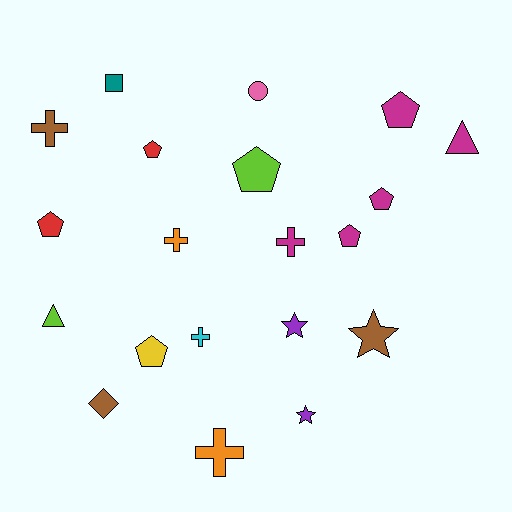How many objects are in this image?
There are 20 objects.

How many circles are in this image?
There is 1 circle.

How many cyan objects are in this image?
There is 1 cyan object.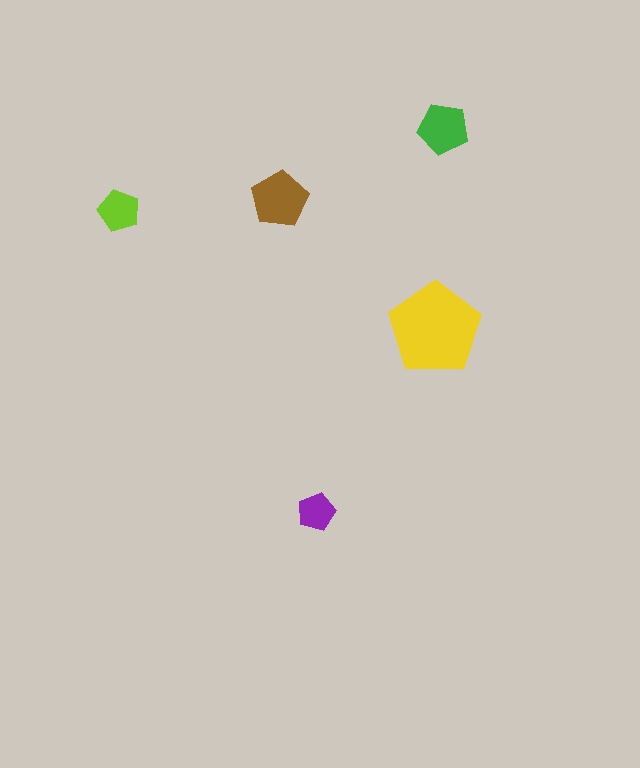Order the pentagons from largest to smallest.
the yellow one, the brown one, the green one, the lime one, the purple one.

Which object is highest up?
The green pentagon is topmost.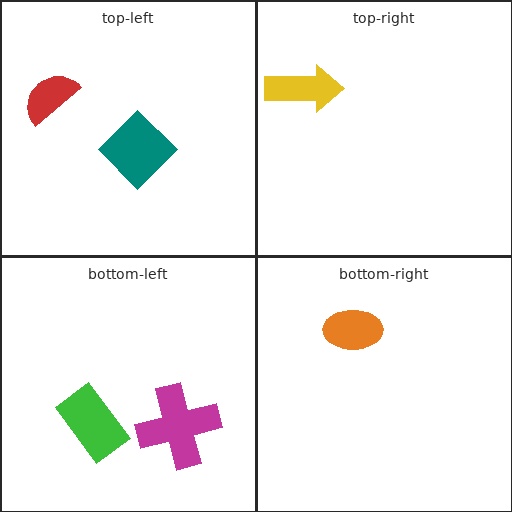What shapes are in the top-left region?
The teal diamond, the red semicircle.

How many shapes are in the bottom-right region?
1.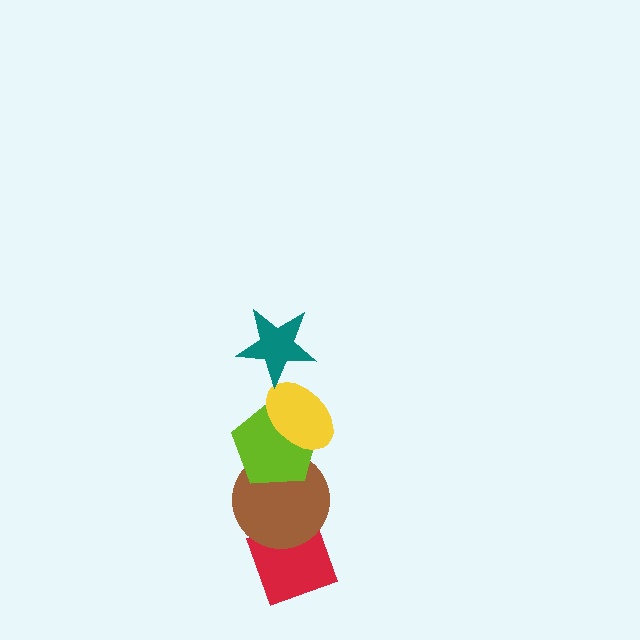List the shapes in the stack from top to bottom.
From top to bottom: the teal star, the yellow ellipse, the lime pentagon, the brown circle, the red diamond.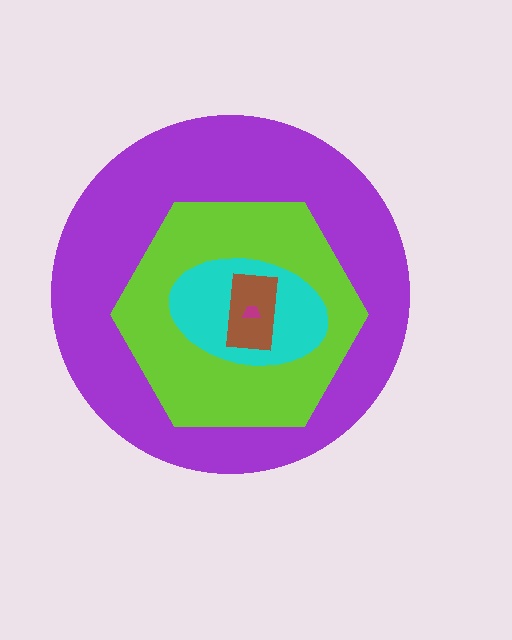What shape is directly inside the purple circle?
The lime hexagon.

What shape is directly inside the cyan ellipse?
The brown rectangle.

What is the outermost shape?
The purple circle.